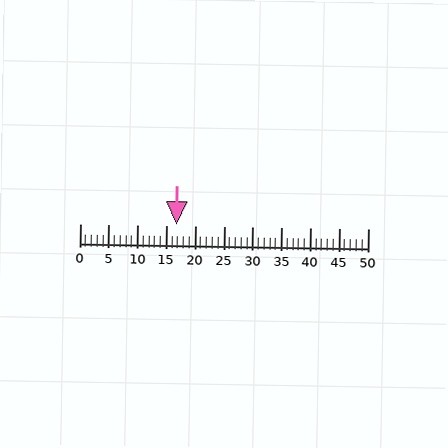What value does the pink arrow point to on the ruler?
The pink arrow points to approximately 17.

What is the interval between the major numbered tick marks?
The major tick marks are spaced 5 units apart.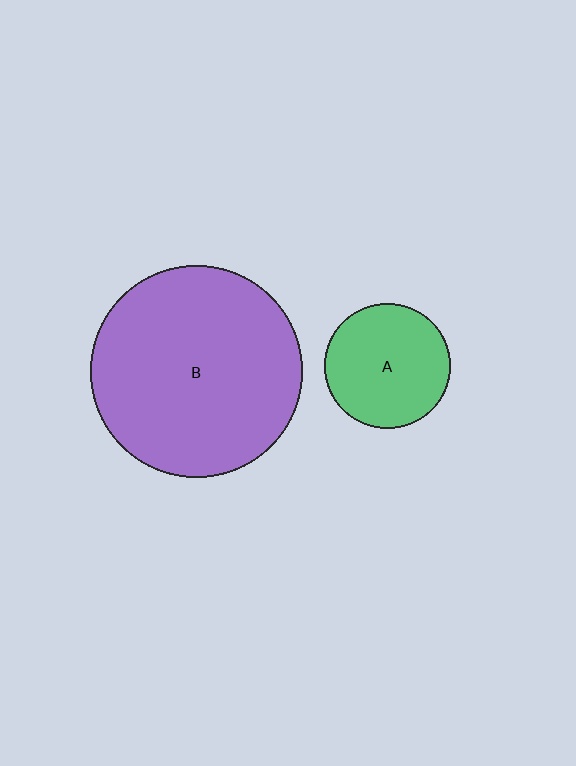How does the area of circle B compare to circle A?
Approximately 2.8 times.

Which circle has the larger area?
Circle B (purple).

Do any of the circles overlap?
No, none of the circles overlap.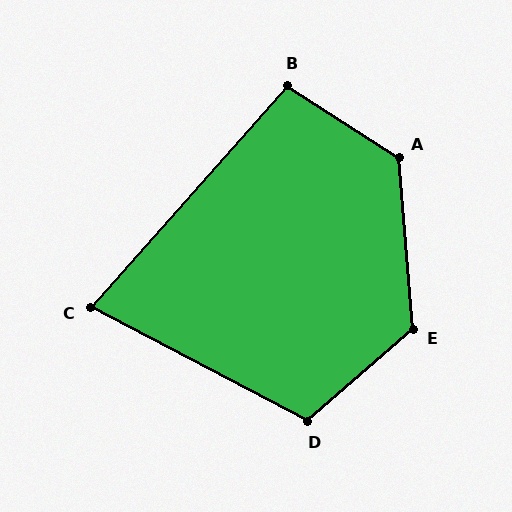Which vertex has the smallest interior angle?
C, at approximately 76 degrees.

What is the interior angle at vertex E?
Approximately 126 degrees (obtuse).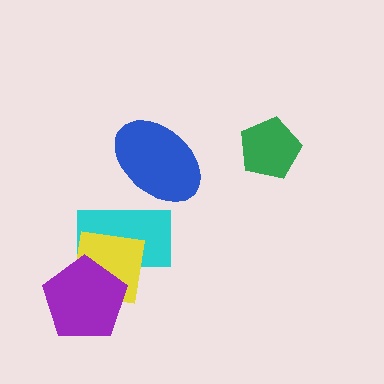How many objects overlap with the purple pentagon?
2 objects overlap with the purple pentagon.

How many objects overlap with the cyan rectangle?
3 objects overlap with the cyan rectangle.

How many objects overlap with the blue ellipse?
1 object overlaps with the blue ellipse.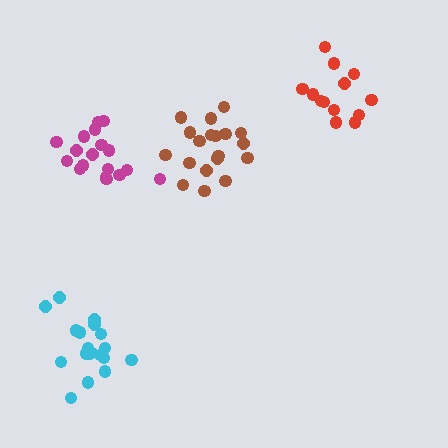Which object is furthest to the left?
The cyan cluster is leftmost.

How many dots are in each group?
Group 1: 19 dots, Group 2: 13 dots, Group 3: 19 dots, Group 4: 18 dots (69 total).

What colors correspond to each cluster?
The clusters are colored: cyan, red, brown, magenta.